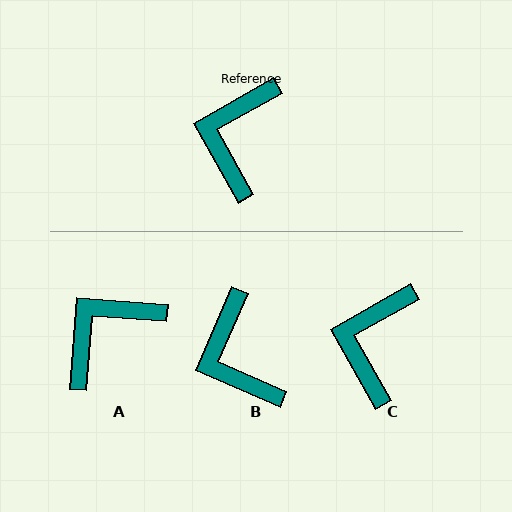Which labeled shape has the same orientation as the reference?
C.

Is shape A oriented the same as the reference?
No, it is off by about 34 degrees.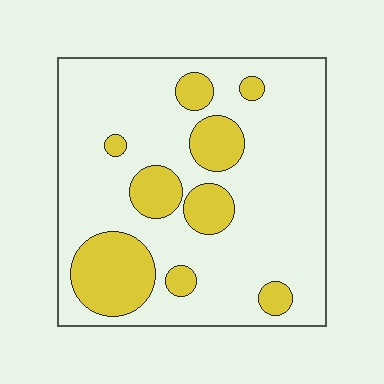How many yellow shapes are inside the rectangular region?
9.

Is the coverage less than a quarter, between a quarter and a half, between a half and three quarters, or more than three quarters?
Less than a quarter.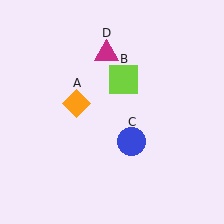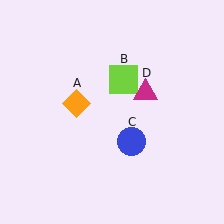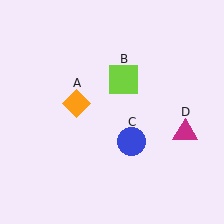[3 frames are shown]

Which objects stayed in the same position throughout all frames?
Orange diamond (object A) and lime square (object B) and blue circle (object C) remained stationary.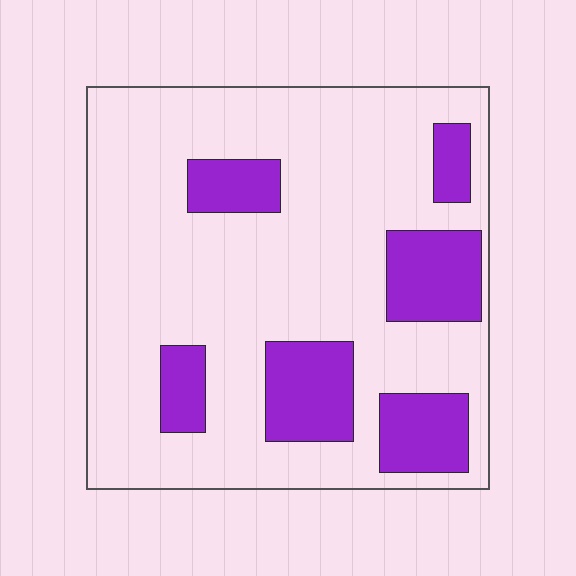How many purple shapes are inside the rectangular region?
6.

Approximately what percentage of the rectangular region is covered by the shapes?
Approximately 25%.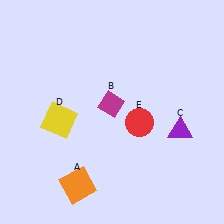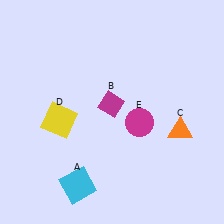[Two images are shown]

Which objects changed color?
A changed from orange to cyan. C changed from purple to orange. E changed from red to magenta.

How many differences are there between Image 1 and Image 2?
There are 3 differences between the two images.